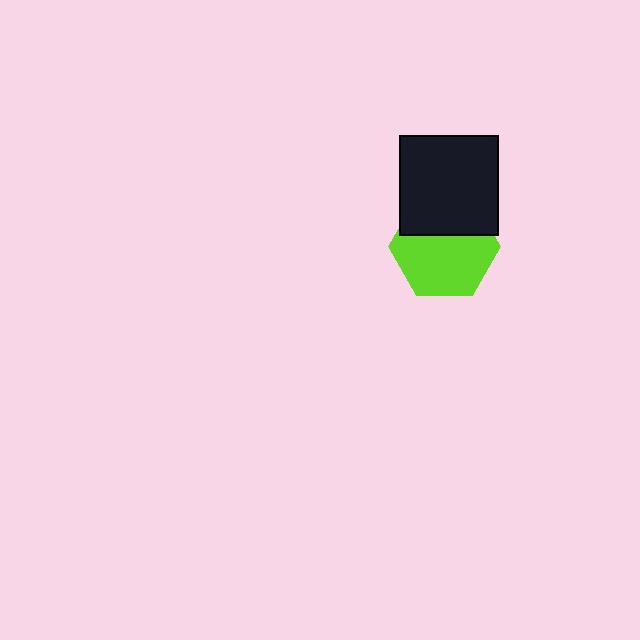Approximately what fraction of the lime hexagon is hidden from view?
Roughly 35% of the lime hexagon is hidden behind the black square.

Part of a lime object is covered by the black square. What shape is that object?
It is a hexagon.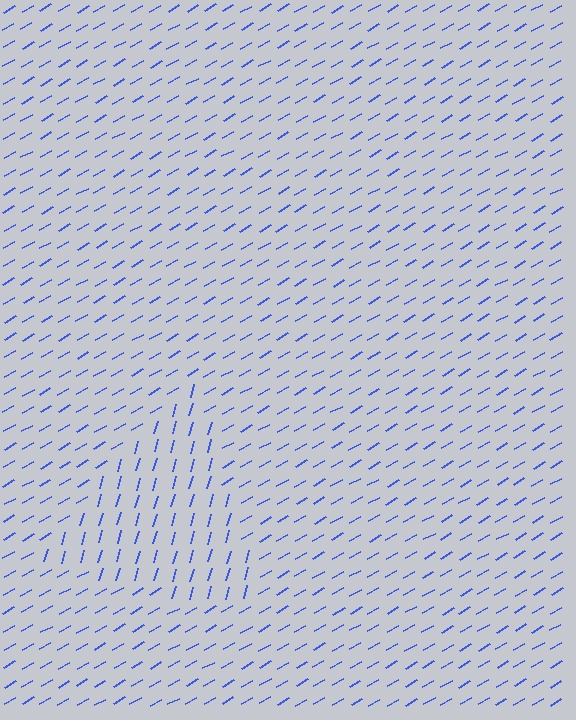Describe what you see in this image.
The image is filled with small blue line segments. A triangle region in the image has lines oriented differently from the surrounding lines, creating a visible texture boundary.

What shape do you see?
I see a triangle.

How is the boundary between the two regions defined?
The boundary is defined purely by a change in line orientation (approximately 45 degrees difference). All lines are the same color and thickness.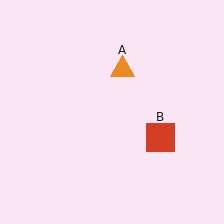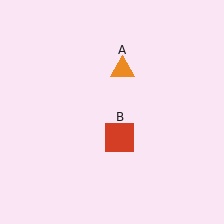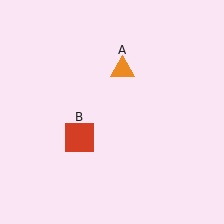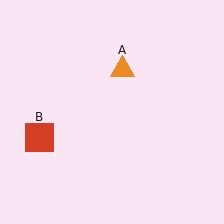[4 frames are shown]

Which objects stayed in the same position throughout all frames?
Orange triangle (object A) remained stationary.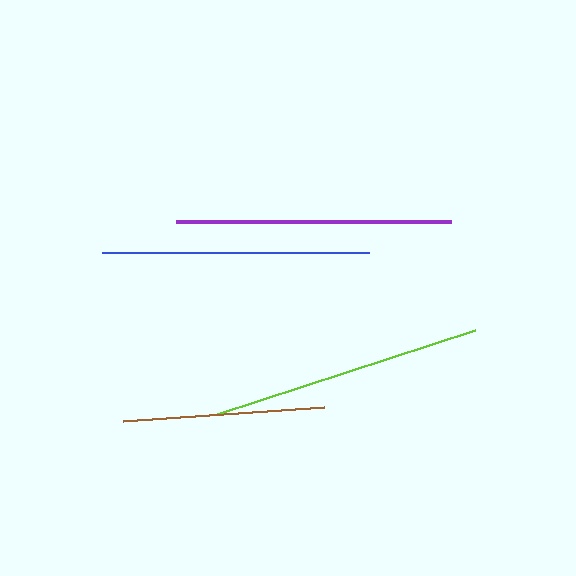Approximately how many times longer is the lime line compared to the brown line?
The lime line is approximately 1.3 times the length of the brown line.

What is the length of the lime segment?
The lime segment is approximately 272 pixels long.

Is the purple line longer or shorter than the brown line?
The purple line is longer than the brown line.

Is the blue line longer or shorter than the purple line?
The purple line is longer than the blue line.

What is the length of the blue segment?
The blue segment is approximately 267 pixels long.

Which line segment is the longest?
The purple line is the longest at approximately 276 pixels.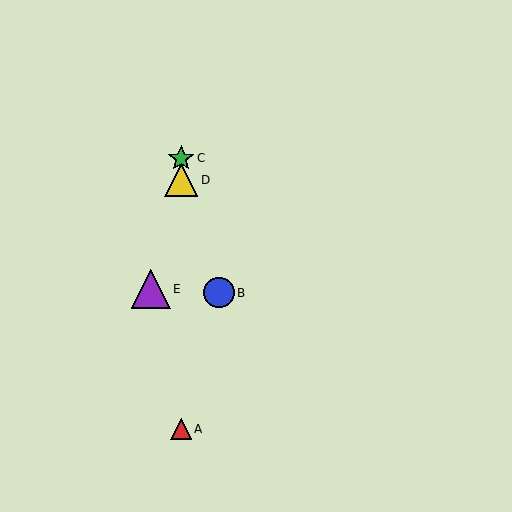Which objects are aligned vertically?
Objects A, C, D are aligned vertically.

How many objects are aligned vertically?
3 objects (A, C, D) are aligned vertically.